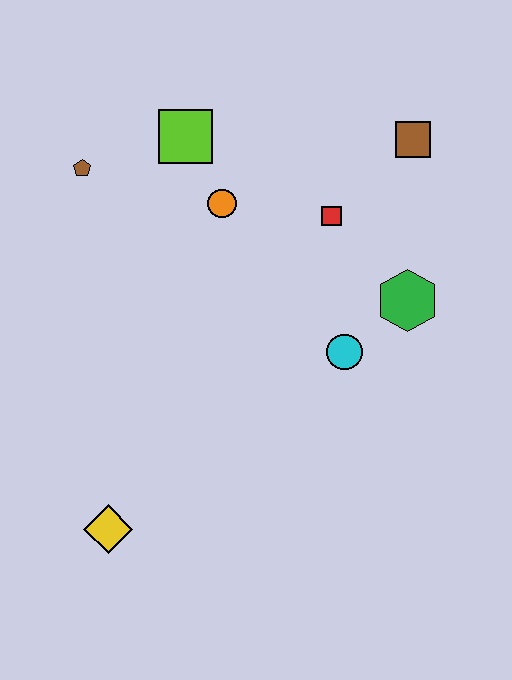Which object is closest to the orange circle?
The lime square is closest to the orange circle.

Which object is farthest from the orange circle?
The yellow diamond is farthest from the orange circle.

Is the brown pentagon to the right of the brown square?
No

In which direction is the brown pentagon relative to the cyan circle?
The brown pentagon is to the left of the cyan circle.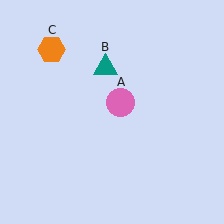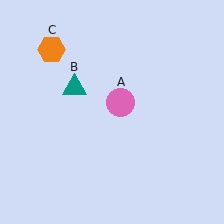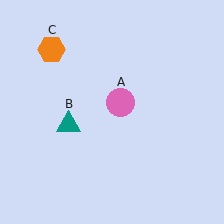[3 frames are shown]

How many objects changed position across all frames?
1 object changed position: teal triangle (object B).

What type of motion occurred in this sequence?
The teal triangle (object B) rotated counterclockwise around the center of the scene.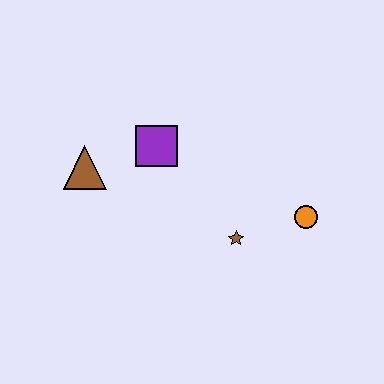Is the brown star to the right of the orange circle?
No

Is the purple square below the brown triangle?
No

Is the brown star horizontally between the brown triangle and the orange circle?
Yes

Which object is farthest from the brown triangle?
The orange circle is farthest from the brown triangle.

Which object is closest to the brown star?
The orange circle is closest to the brown star.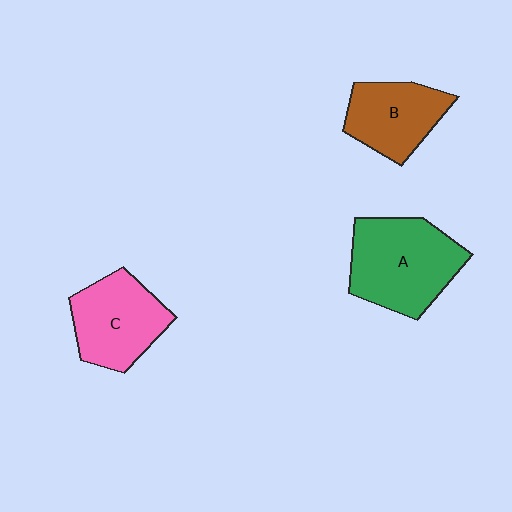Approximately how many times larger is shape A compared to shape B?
Approximately 1.4 times.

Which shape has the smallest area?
Shape B (brown).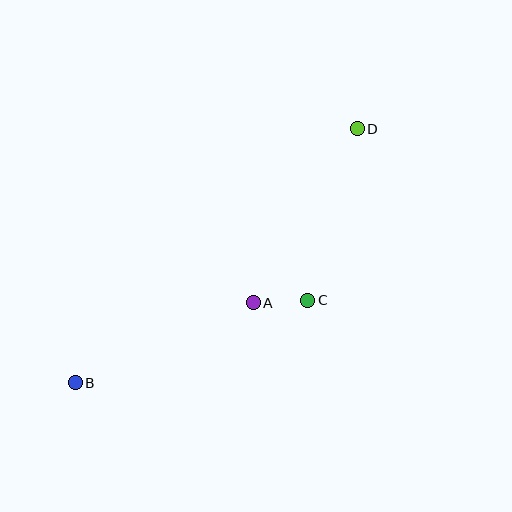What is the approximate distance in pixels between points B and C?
The distance between B and C is approximately 246 pixels.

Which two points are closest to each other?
Points A and C are closest to each other.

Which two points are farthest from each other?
Points B and D are farthest from each other.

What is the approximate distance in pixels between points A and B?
The distance between A and B is approximately 195 pixels.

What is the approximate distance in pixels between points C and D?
The distance between C and D is approximately 179 pixels.